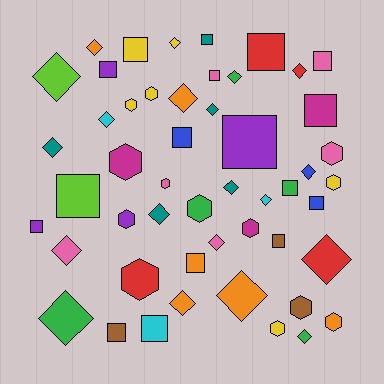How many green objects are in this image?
There are 5 green objects.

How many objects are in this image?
There are 50 objects.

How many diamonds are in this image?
There are 20 diamonds.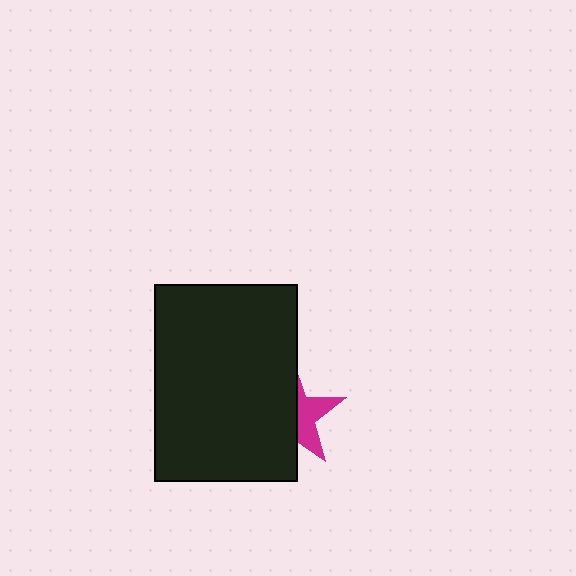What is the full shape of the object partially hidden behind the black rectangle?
The partially hidden object is a magenta star.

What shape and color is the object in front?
The object in front is a black rectangle.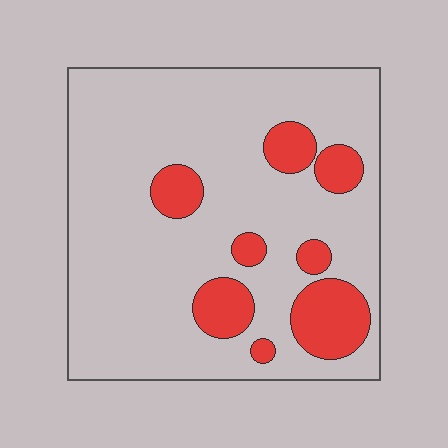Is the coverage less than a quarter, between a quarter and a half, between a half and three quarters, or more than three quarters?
Less than a quarter.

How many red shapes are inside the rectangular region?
8.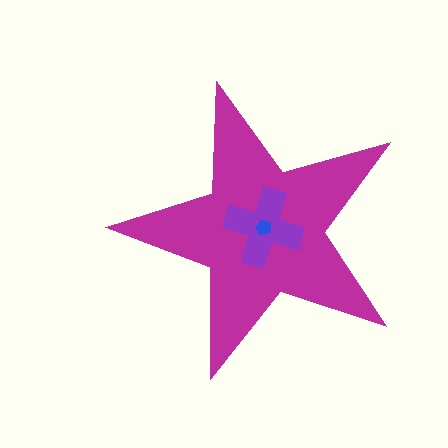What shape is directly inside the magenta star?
The purple cross.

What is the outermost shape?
The magenta star.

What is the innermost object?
The blue pentagon.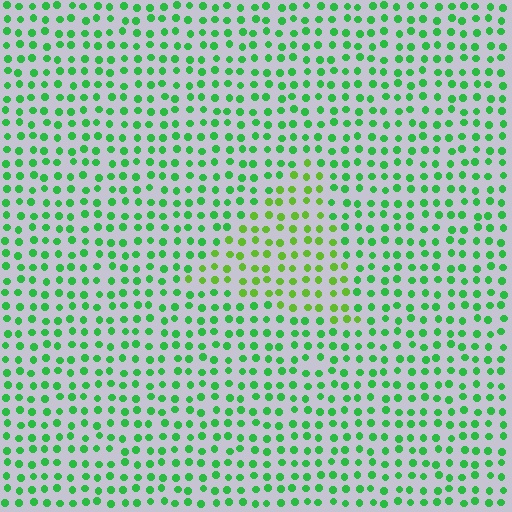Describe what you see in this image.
The image is filled with small green elements in a uniform arrangement. A triangle-shaped region is visible where the elements are tinted to a slightly different hue, forming a subtle color boundary.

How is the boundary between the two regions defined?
The boundary is defined purely by a slight shift in hue (about 31 degrees). Spacing, size, and orientation are identical on both sides.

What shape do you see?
I see a triangle.